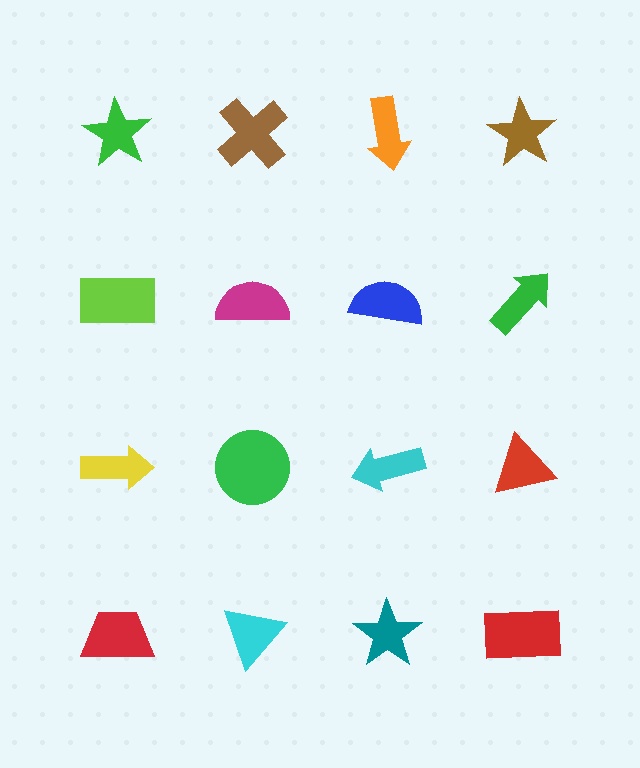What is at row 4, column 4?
A red rectangle.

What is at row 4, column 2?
A cyan triangle.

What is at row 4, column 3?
A teal star.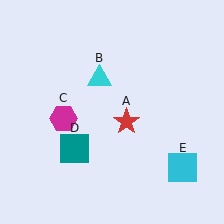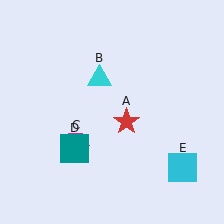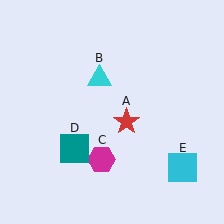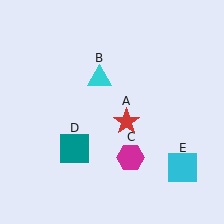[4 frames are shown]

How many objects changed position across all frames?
1 object changed position: magenta hexagon (object C).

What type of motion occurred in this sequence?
The magenta hexagon (object C) rotated counterclockwise around the center of the scene.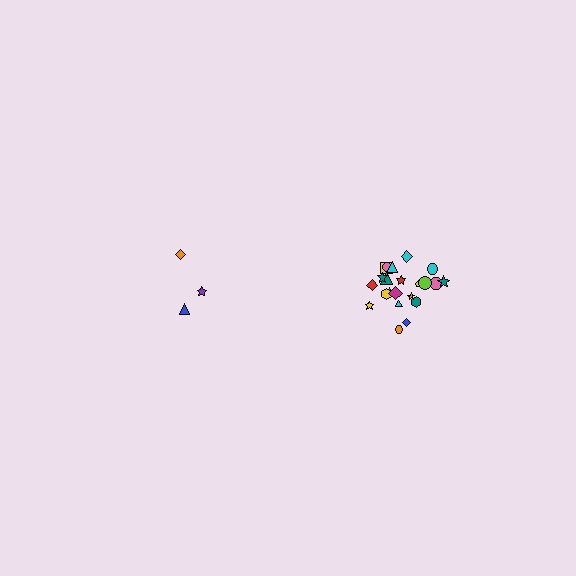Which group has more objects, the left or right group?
The right group.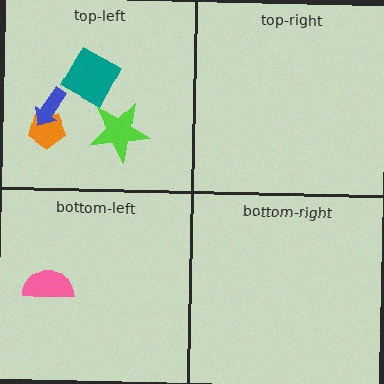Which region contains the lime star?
The top-left region.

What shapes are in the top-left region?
The teal square, the lime star, the orange pentagon, the blue arrow.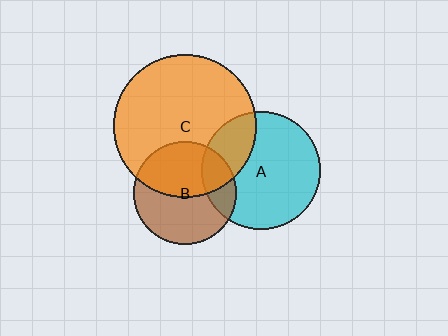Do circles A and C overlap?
Yes.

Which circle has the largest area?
Circle C (orange).